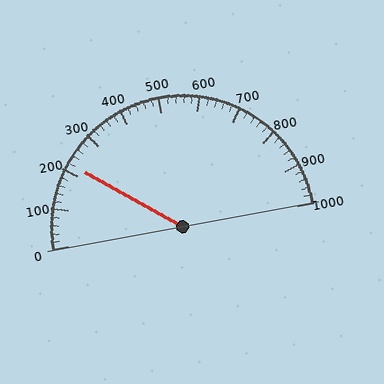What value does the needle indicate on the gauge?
The needle indicates approximately 220.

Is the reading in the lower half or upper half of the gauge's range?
The reading is in the lower half of the range (0 to 1000).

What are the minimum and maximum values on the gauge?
The gauge ranges from 0 to 1000.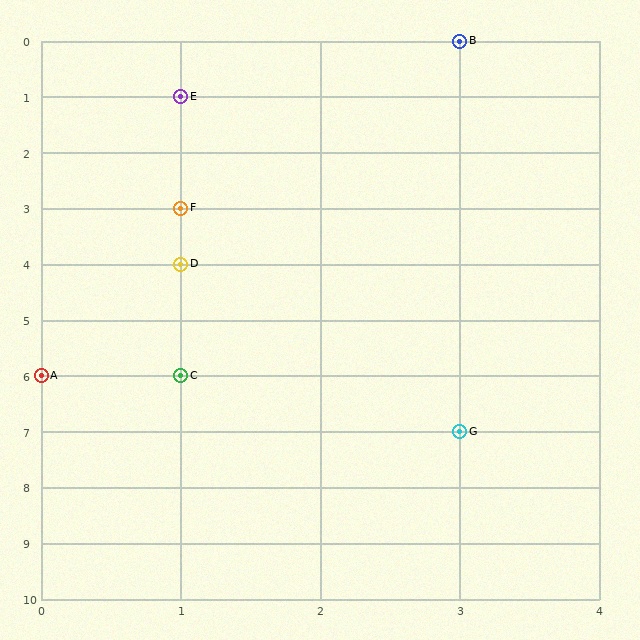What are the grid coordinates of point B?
Point B is at grid coordinates (3, 0).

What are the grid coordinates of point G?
Point G is at grid coordinates (3, 7).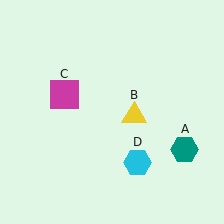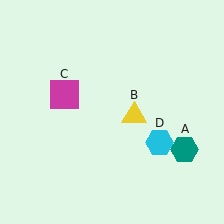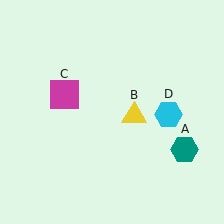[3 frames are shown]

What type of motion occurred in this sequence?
The cyan hexagon (object D) rotated counterclockwise around the center of the scene.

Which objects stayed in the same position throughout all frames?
Teal hexagon (object A) and yellow triangle (object B) and magenta square (object C) remained stationary.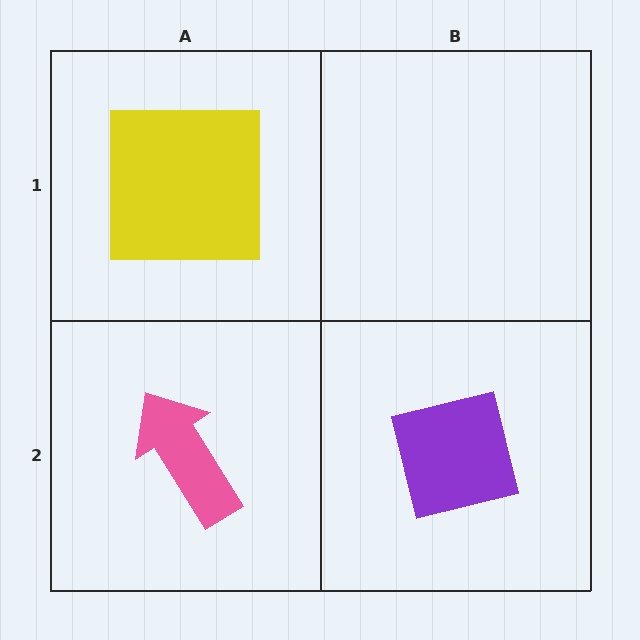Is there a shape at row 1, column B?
No, that cell is empty.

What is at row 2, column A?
A pink arrow.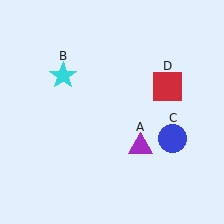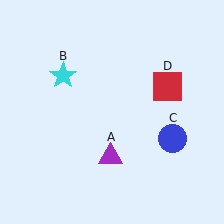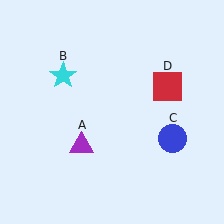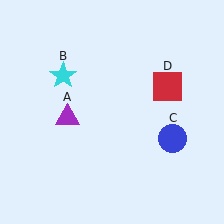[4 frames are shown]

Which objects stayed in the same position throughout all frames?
Cyan star (object B) and blue circle (object C) and red square (object D) remained stationary.